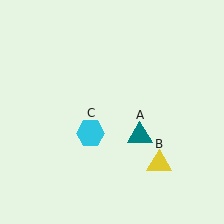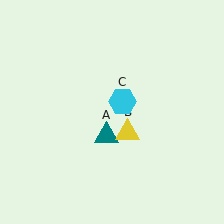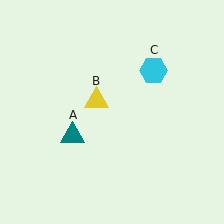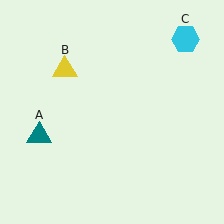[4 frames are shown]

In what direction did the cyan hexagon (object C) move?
The cyan hexagon (object C) moved up and to the right.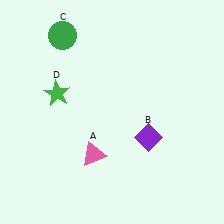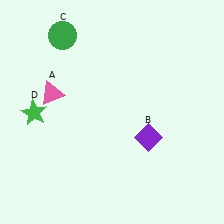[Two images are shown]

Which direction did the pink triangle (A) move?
The pink triangle (A) moved up.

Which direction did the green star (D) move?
The green star (D) moved left.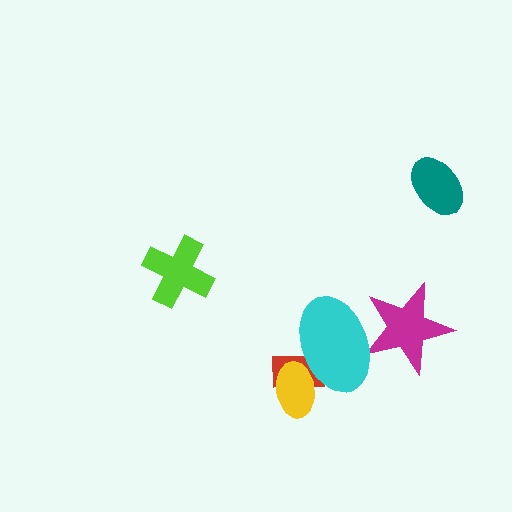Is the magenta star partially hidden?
Yes, it is partially covered by another shape.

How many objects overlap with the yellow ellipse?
2 objects overlap with the yellow ellipse.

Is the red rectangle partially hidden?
Yes, it is partially covered by another shape.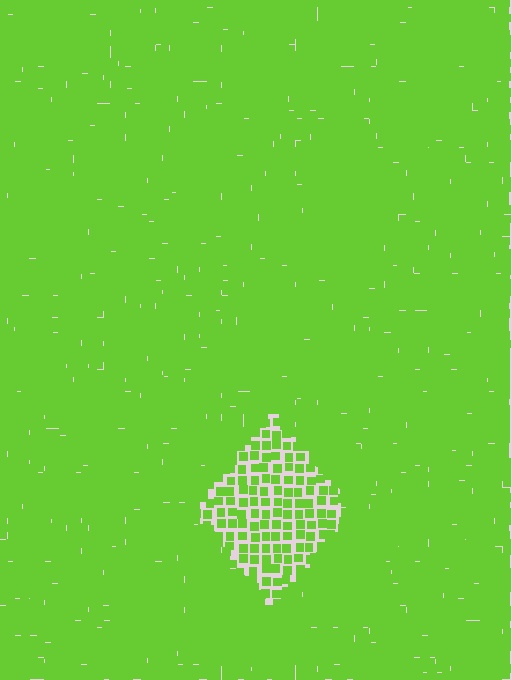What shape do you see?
I see a diamond.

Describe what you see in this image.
The image contains small lime elements arranged at two different densities. A diamond-shaped region is visible where the elements are less densely packed than the surrounding area.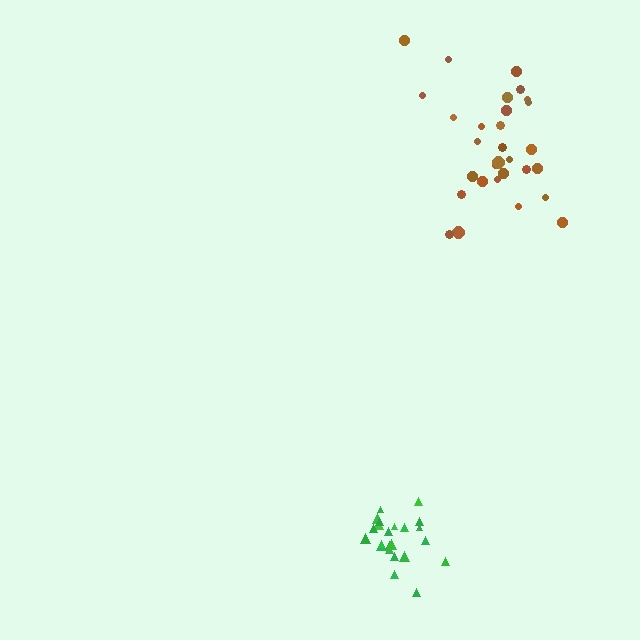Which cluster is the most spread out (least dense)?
Brown.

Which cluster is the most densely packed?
Green.